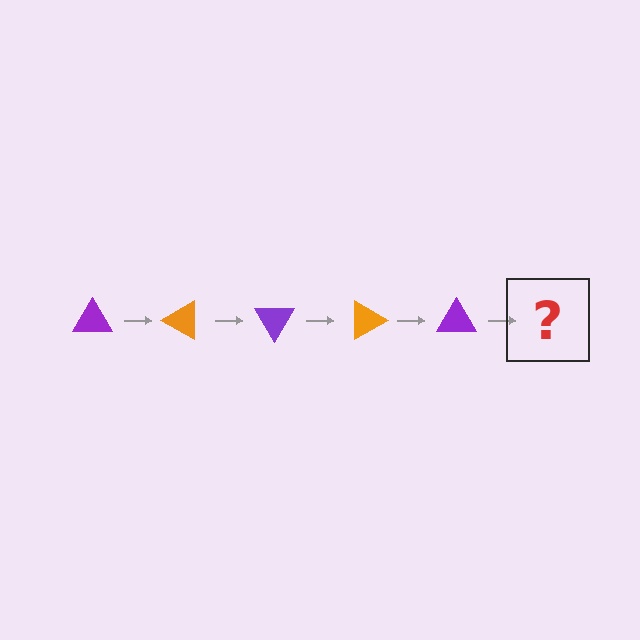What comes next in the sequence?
The next element should be an orange triangle, rotated 150 degrees from the start.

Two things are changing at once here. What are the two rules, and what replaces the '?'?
The two rules are that it rotates 30 degrees each step and the color cycles through purple and orange. The '?' should be an orange triangle, rotated 150 degrees from the start.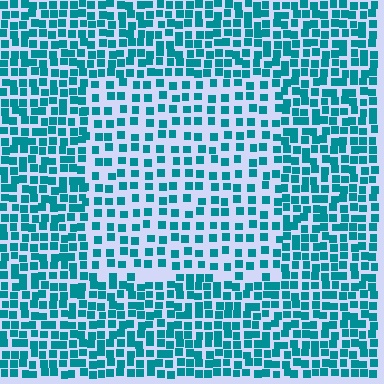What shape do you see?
I see a rectangle.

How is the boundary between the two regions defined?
The boundary is defined by a change in element density (approximately 1.8x ratio). All elements are the same color, size, and shape.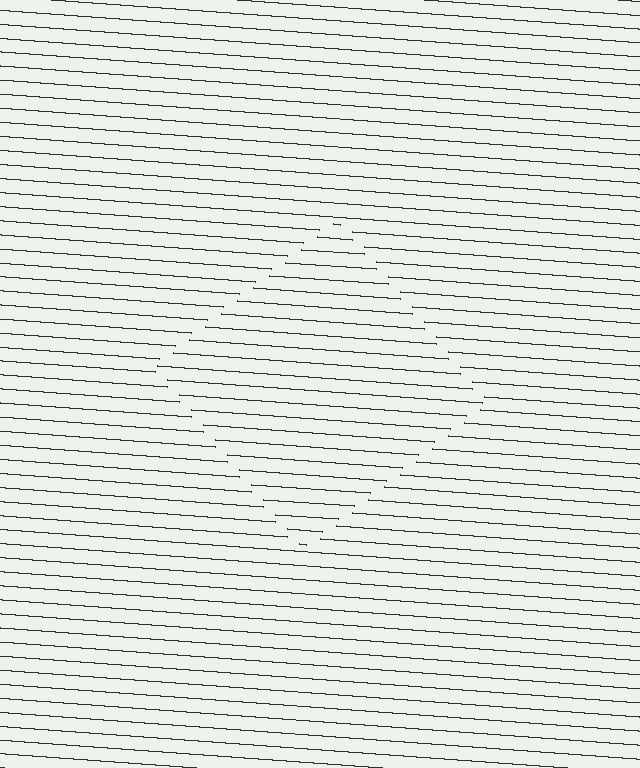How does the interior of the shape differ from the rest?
The interior of the shape contains the same grating, shifted by half a period — the contour is defined by the phase discontinuity where line-ends from the inner and outer gratings abut.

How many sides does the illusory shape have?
4 sides — the line-ends trace a square.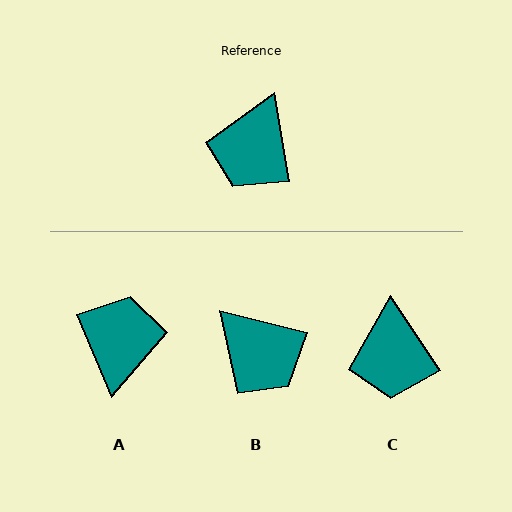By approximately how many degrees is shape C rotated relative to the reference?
Approximately 24 degrees counter-clockwise.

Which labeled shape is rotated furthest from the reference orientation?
A, about 167 degrees away.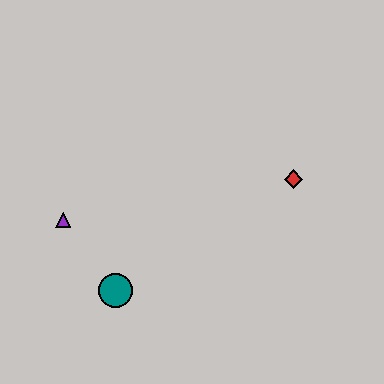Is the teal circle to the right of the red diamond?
No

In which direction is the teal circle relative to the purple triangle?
The teal circle is below the purple triangle.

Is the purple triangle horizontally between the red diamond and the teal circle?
No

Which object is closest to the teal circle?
The purple triangle is closest to the teal circle.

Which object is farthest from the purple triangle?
The red diamond is farthest from the purple triangle.